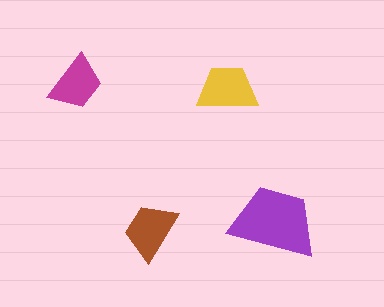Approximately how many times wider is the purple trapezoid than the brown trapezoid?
About 1.5 times wider.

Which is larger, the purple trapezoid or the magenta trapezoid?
The purple one.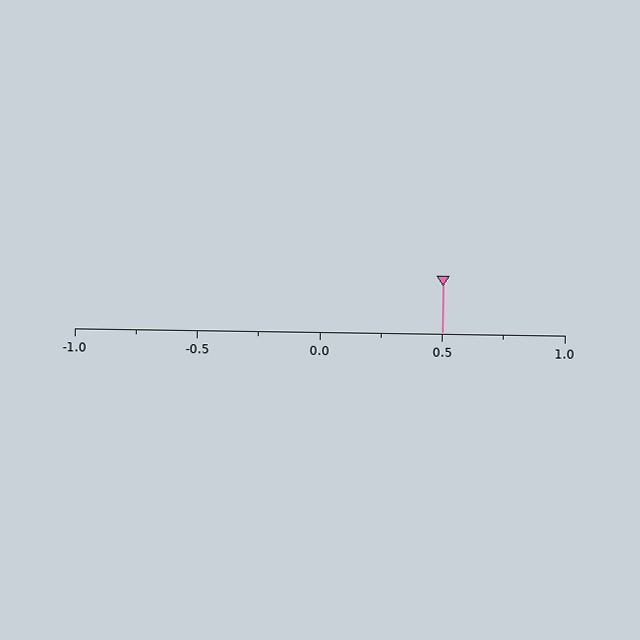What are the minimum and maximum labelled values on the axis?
The axis runs from -1.0 to 1.0.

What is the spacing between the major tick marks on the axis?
The major ticks are spaced 0.5 apart.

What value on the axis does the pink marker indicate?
The marker indicates approximately 0.5.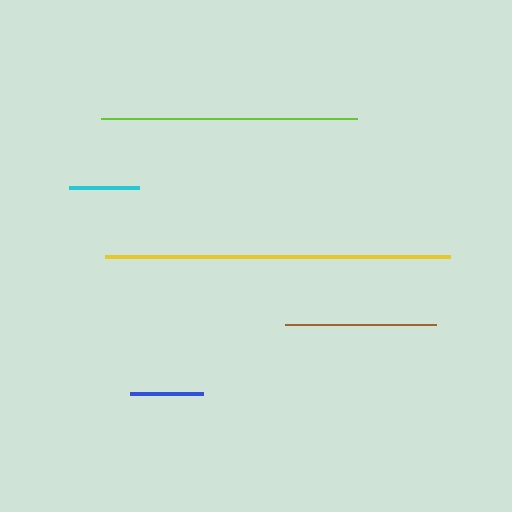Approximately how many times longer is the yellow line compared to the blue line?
The yellow line is approximately 4.7 times the length of the blue line.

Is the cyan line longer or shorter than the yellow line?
The yellow line is longer than the cyan line.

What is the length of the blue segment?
The blue segment is approximately 74 pixels long.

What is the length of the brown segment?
The brown segment is approximately 152 pixels long.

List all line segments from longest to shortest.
From longest to shortest: yellow, lime, brown, blue, cyan.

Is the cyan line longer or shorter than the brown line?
The brown line is longer than the cyan line.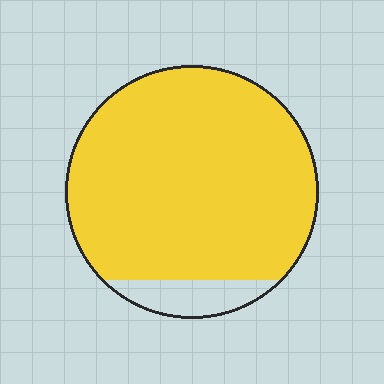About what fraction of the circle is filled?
About nine tenths (9/10).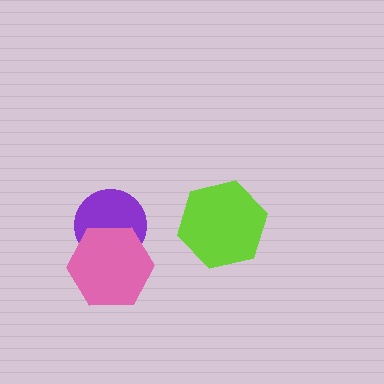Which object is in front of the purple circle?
The pink hexagon is in front of the purple circle.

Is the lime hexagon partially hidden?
No, no other shape covers it.